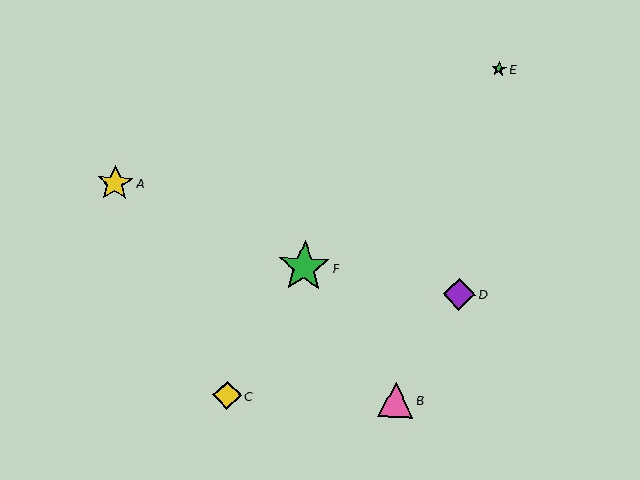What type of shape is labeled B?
Shape B is a pink triangle.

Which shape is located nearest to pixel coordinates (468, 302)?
The purple diamond (labeled D) at (459, 294) is nearest to that location.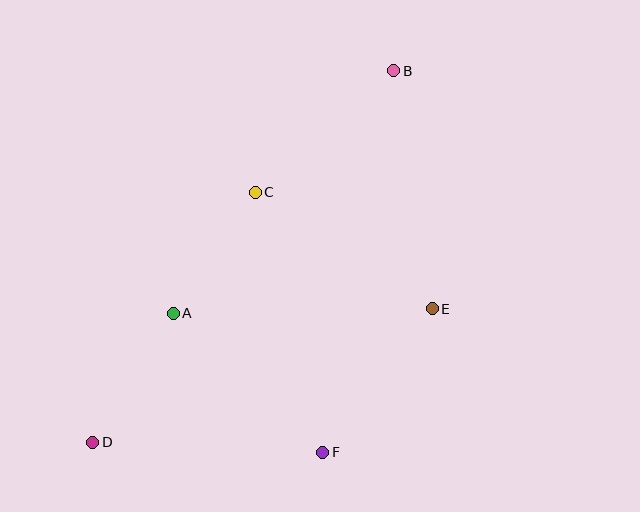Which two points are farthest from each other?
Points B and D are farthest from each other.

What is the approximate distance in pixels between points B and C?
The distance between B and C is approximately 184 pixels.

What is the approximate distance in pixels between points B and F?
The distance between B and F is approximately 388 pixels.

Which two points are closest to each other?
Points A and C are closest to each other.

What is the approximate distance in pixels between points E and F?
The distance between E and F is approximately 181 pixels.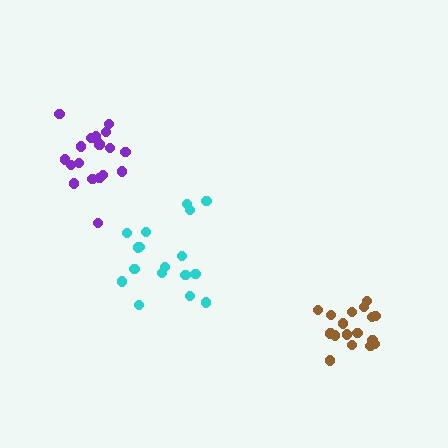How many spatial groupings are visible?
There are 3 spatial groupings.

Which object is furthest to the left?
The purple cluster is leftmost.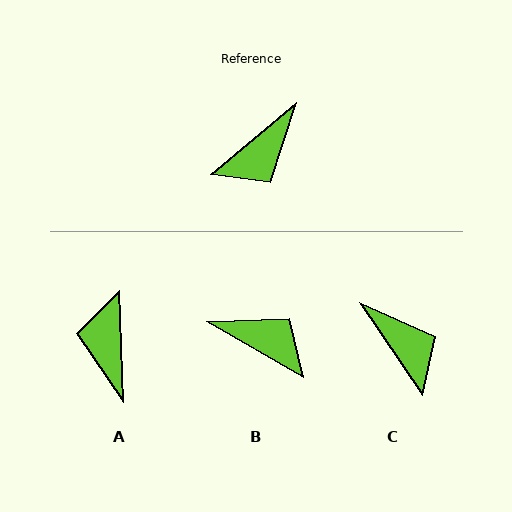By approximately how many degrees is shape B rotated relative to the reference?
Approximately 110 degrees counter-clockwise.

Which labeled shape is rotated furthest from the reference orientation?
A, about 127 degrees away.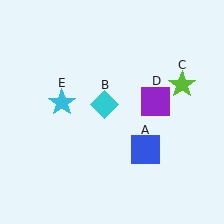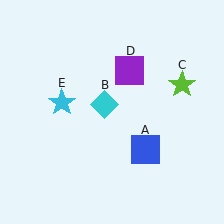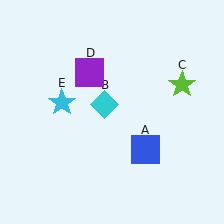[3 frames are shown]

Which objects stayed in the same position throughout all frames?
Blue square (object A) and cyan diamond (object B) and lime star (object C) and cyan star (object E) remained stationary.